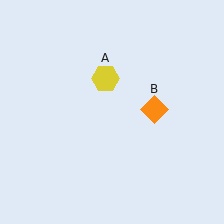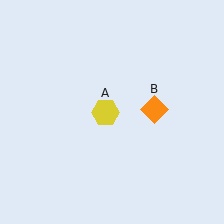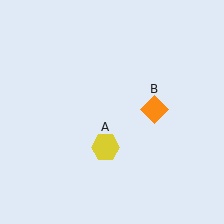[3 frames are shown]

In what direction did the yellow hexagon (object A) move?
The yellow hexagon (object A) moved down.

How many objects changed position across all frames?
1 object changed position: yellow hexagon (object A).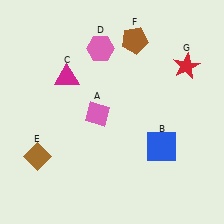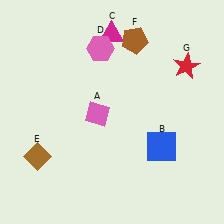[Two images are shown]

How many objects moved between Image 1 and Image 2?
1 object moved between the two images.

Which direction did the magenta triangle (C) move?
The magenta triangle (C) moved right.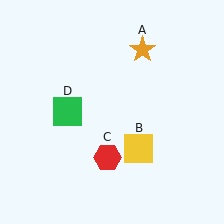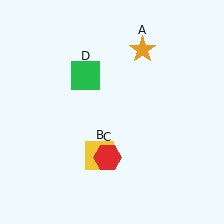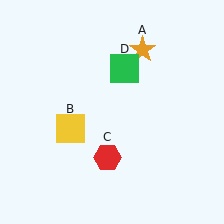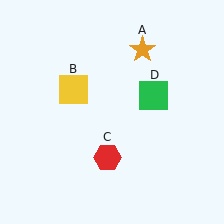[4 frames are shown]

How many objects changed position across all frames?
2 objects changed position: yellow square (object B), green square (object D).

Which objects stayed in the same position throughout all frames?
Orange star (object A) and red hexagon (object C) remained stationary.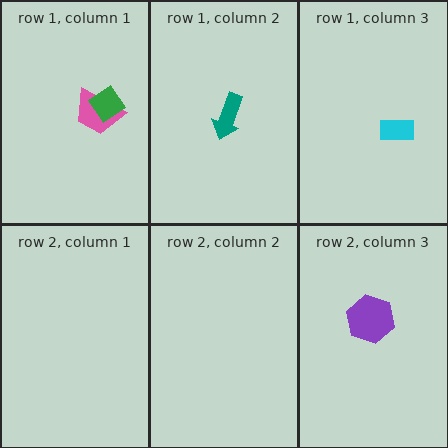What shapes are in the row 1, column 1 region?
The pink trapezoid, the green diamond.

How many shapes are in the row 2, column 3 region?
1.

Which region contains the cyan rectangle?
The row 1, column 3 region.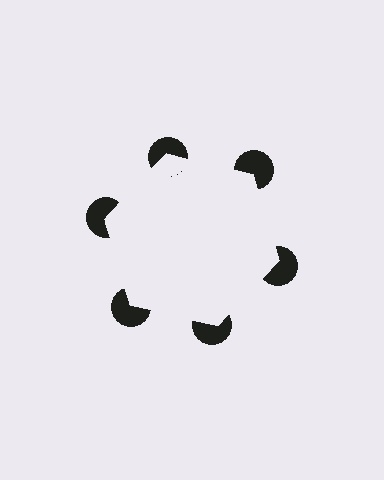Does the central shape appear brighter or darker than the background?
It typically appears slightly brighter than the background, even though no actual brightness change is drawn.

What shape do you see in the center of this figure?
An illusory hexagon — its edges are inferred from the aligned wedge cuts in the pac-man discs, not physically drawn.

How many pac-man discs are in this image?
There are 6 — one at each vertex of the illusory hexagon.